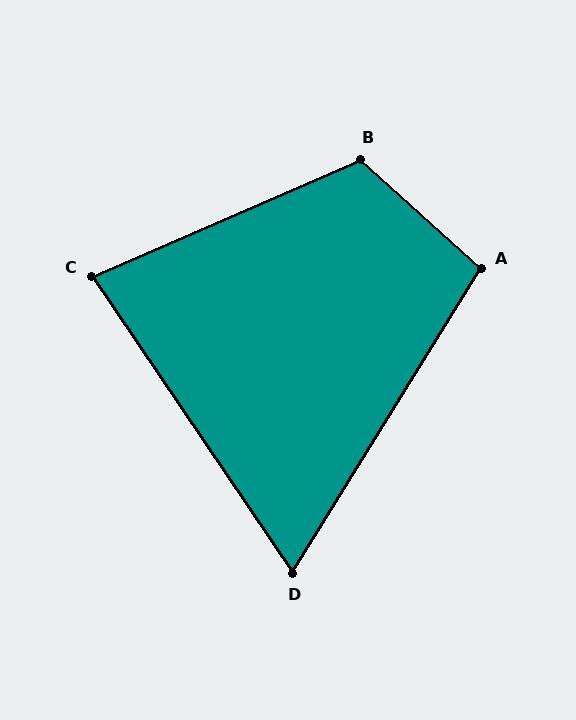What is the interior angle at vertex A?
Approximately 101 degrees (obtuse).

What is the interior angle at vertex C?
Approximately 79 degrees (acute).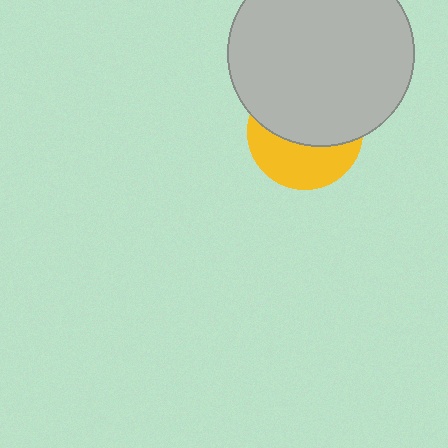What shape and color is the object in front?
The object in front is a light gray circle.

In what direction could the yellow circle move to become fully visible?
The yellow circle could move down. That would shift it out from behind the light gray circle entirely.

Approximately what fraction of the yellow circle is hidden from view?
Roughly 58% of the yellow circle is hidden behind the light gray circle.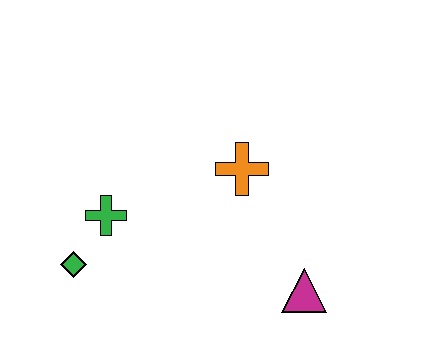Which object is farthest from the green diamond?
The magenta triangle is farthest from the green diamond.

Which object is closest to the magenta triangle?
The orange cross is closest to the magenta triangle.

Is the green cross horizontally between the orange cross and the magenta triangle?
No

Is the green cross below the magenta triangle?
No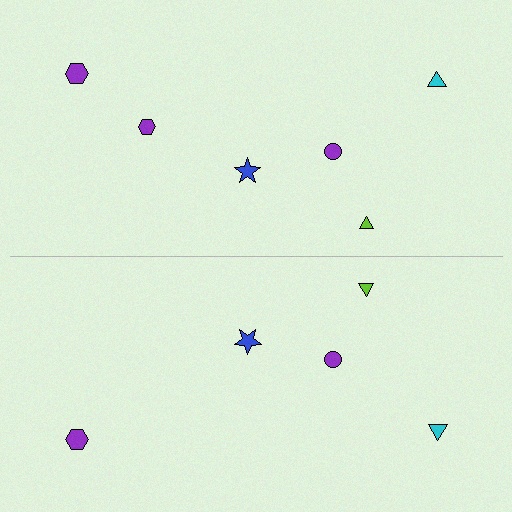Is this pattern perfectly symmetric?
No, the pattern is not perfectly symmetric. A purple hexagon is missing from the bottom side.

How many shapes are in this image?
There are 11 shapes in this image.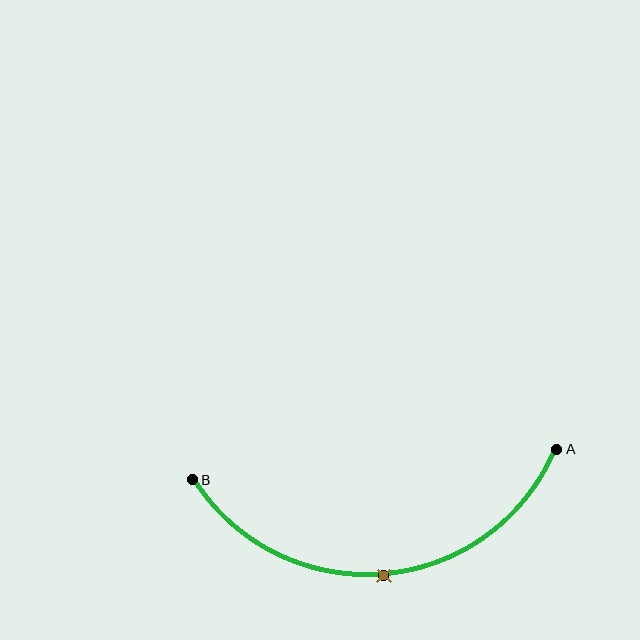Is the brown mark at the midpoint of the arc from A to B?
Yes. The brown mark lies on the arc at equal arc-length from both A and B — it is the arc midpoint.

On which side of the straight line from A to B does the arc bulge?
The arc bulges below the straight line connecting A and B.